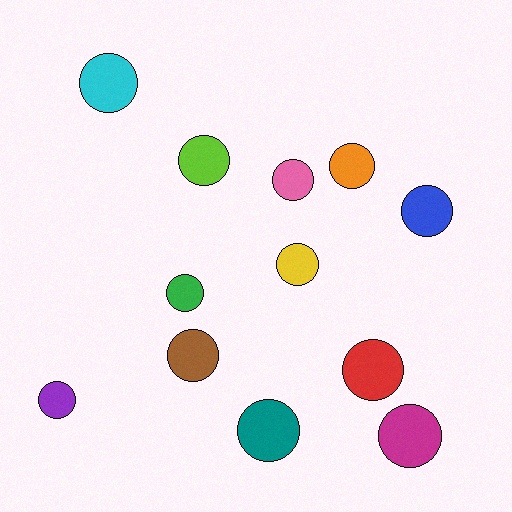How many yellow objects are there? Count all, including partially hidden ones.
There is 1 yellow object.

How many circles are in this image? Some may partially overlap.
There are 12 circles.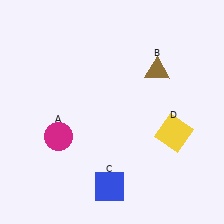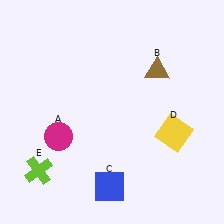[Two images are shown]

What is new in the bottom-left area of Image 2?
A lime cross (E) was added in the bottom-left area of Image 2.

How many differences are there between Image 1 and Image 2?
There is 1 difference between the two images.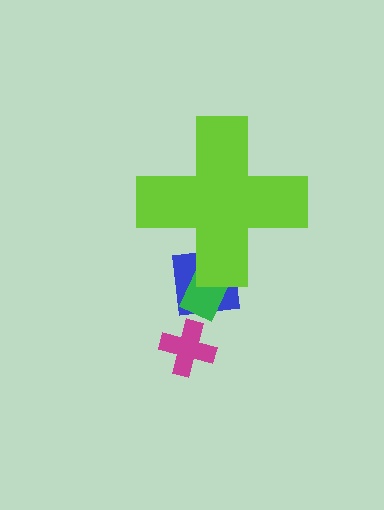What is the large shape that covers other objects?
A lime cross.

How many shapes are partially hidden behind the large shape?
2 shapes are partially hidden.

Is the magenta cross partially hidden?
No, the magenta cross is fully visible.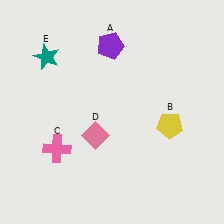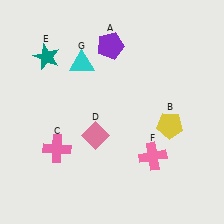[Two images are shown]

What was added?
A pink cross (F), a cyan triangle (G) were added in Image 2.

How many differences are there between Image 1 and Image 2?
There are 2 differences between the two images.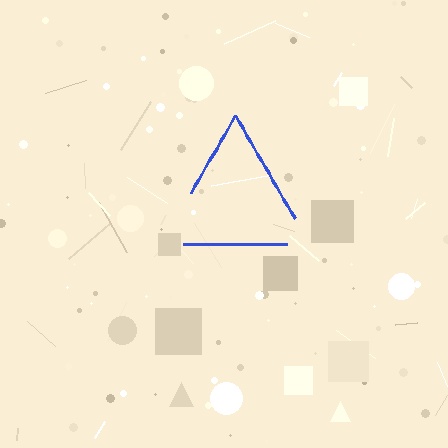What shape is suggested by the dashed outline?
The dashed outline suggests a triangle.